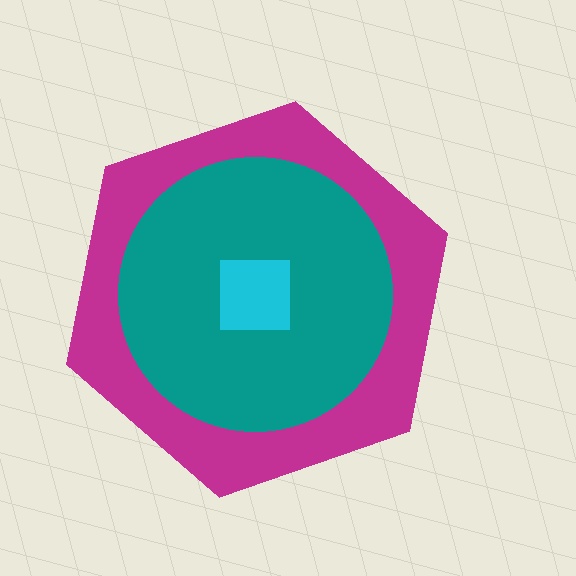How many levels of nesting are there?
3.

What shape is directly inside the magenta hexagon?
The teal circle.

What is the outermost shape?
The magenta hexagon.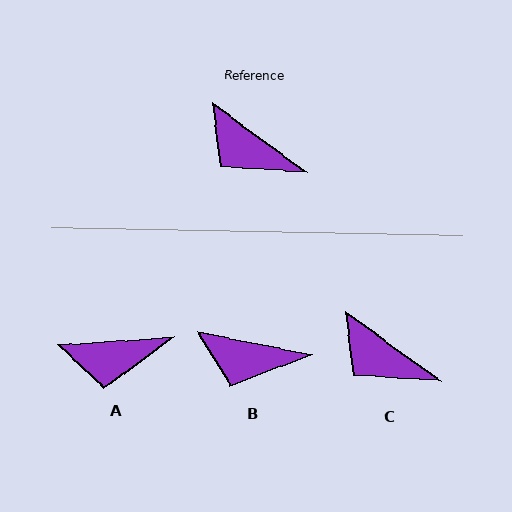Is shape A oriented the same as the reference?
No, it is off by about 40 degrees.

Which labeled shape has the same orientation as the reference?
C.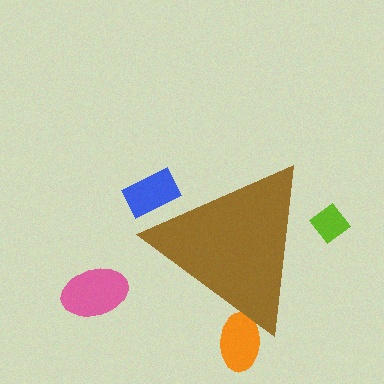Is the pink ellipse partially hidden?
No, the pink ellipse is fully visible.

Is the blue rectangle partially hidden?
Yes, the blue rectangle is partially hidden behind the brown triangle.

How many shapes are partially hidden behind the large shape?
3 shapes are partially hidden.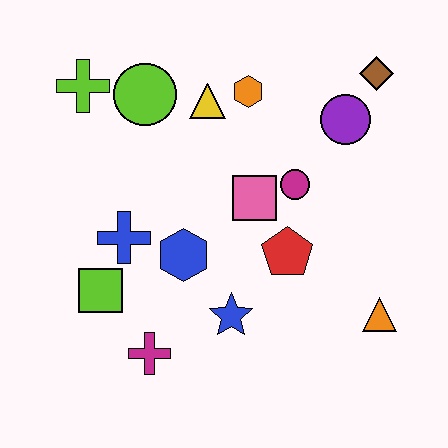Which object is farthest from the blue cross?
The brown diamond is farthest from the blue cross.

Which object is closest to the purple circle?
The brown diamond is closest to the purple circle.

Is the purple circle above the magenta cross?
Yes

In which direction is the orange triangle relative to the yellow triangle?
The orange triangle is below the yellow triangle.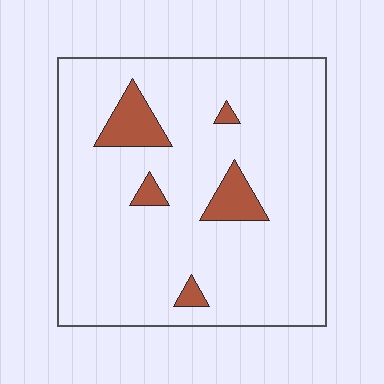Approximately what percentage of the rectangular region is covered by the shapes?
Approximately 10%.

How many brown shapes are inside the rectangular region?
5.